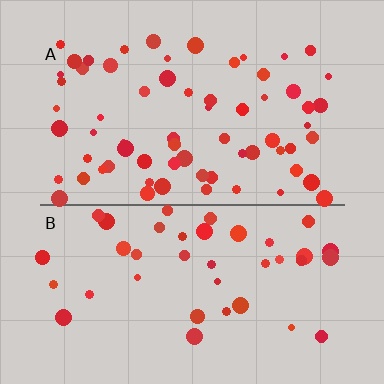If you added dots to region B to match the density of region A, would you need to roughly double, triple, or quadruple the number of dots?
Approximately double.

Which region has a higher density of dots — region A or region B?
A (the top).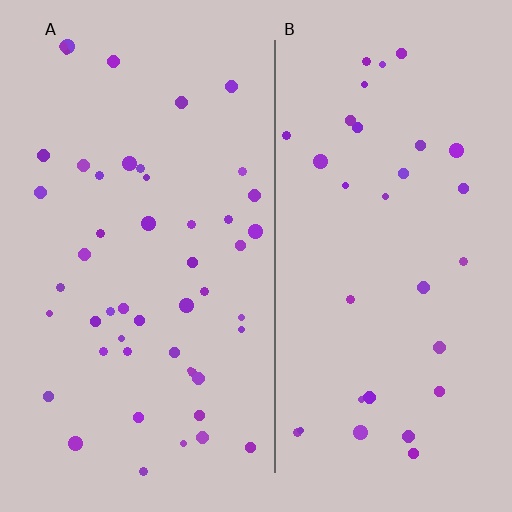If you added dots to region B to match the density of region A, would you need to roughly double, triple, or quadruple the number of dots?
Approximately double.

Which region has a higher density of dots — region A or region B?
A (the left).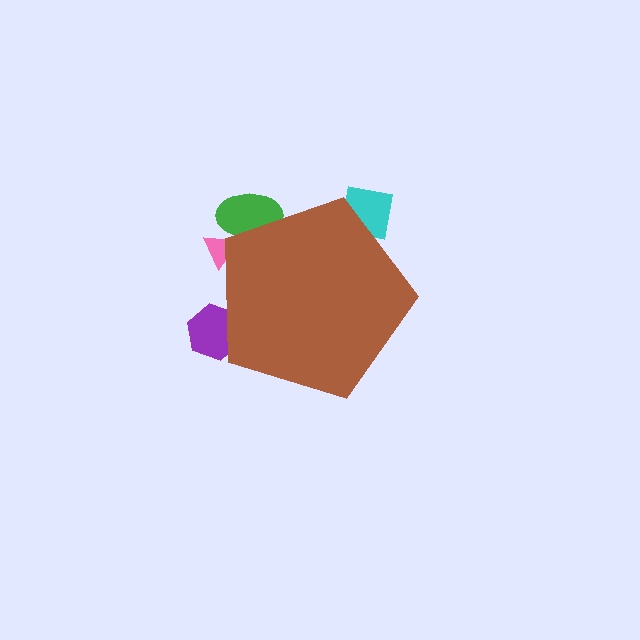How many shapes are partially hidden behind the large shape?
4 shapes are partially hidden.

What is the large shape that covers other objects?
A brown pentagon.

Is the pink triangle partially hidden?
Yes, the pink triangle is partially hidden behind the brown pentagon.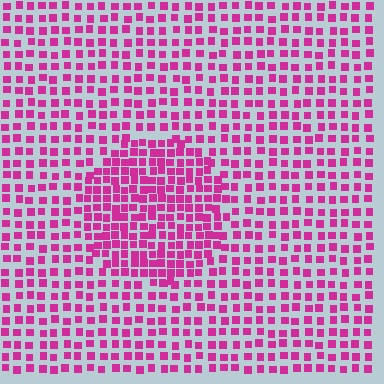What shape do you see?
I see a circle.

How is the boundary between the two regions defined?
The boundary is defined by a change in element density (approximately 1.7x ratio). All elements are the same color, size, and shape.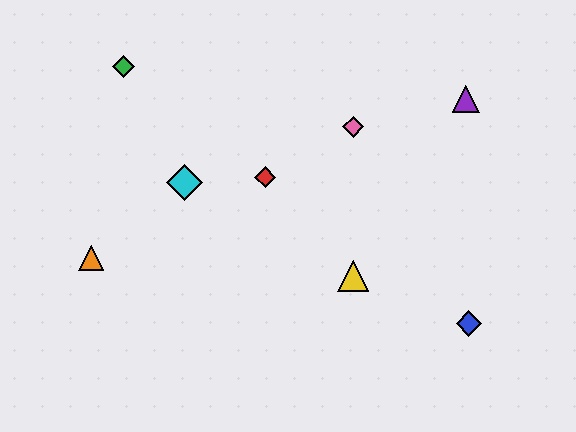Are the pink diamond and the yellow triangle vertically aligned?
Yes, both are at x≈353.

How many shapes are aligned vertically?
2 shapes (the yellow triangle, the pink diamond) are aligned vertically.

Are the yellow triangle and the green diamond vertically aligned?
No, the yellow triangle is at x≈353 and the green diamond is at x≈123.